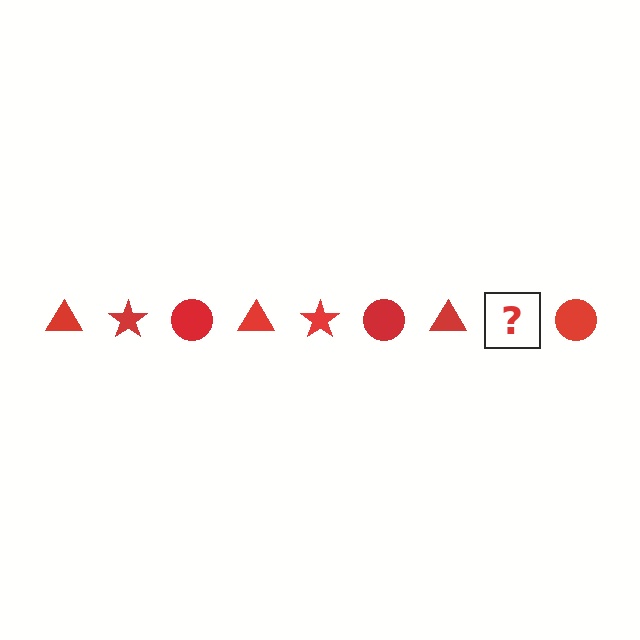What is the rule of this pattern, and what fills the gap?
The rule is that the pattern cycles through triangle, star, circle shapes in red. The gap should be filled with a red star.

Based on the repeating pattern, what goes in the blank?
The blank should be a red star.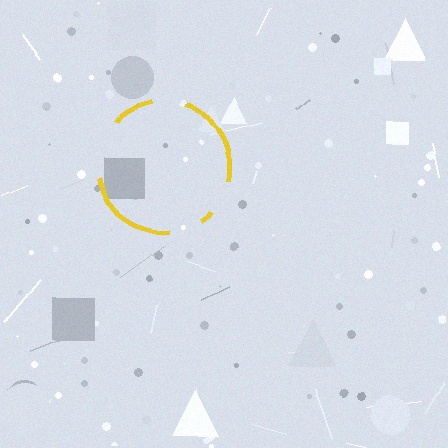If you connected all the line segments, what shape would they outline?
They would outline a circle.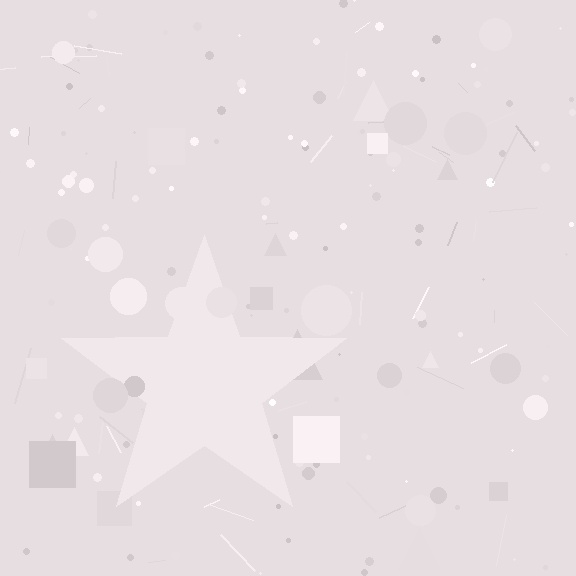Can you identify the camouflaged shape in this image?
The camouflaged shape is a star.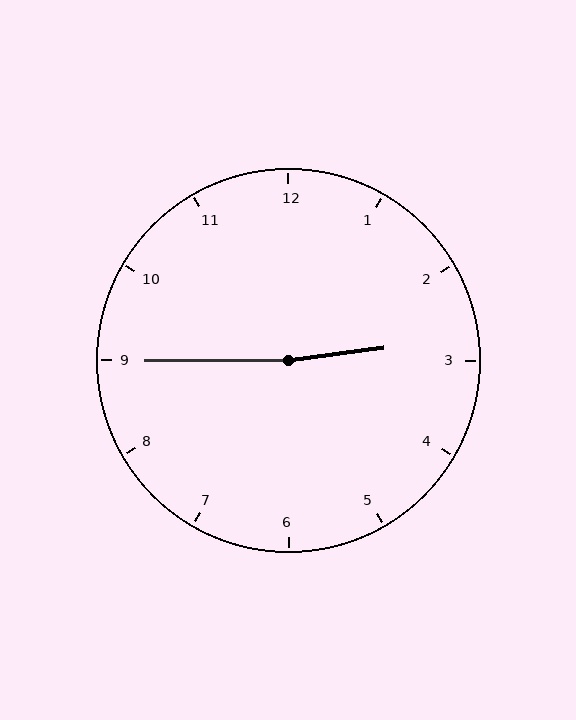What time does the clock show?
2:45.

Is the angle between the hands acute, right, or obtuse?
It is obtuse.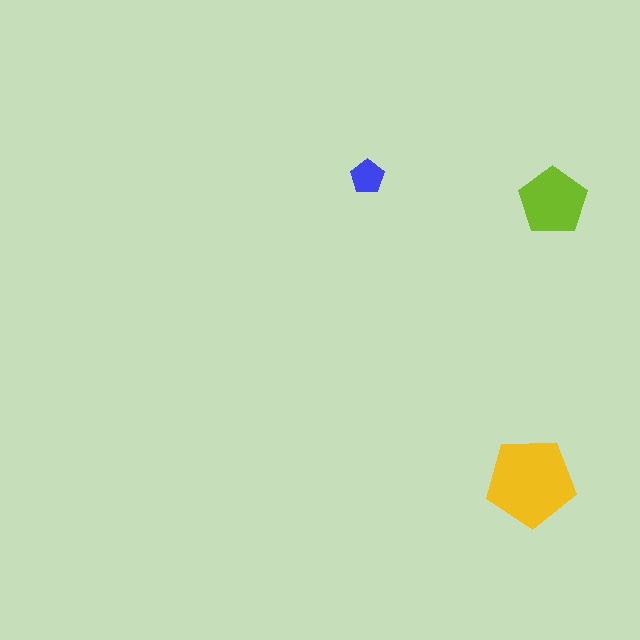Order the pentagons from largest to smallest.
the yellow one, the lime one, the blue one.